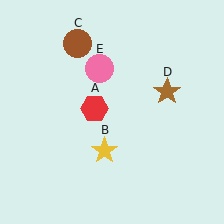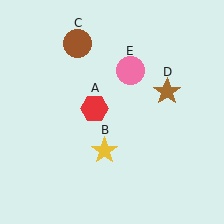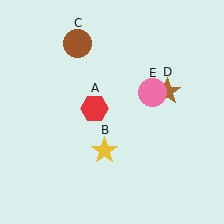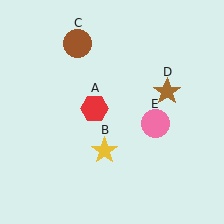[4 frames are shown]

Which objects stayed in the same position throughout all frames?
Red hexagon (object A) and yellow star (object B) and brown circle (object C) and brown star (object D) remained stationary.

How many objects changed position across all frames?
1 object changed position: pink circle (object E).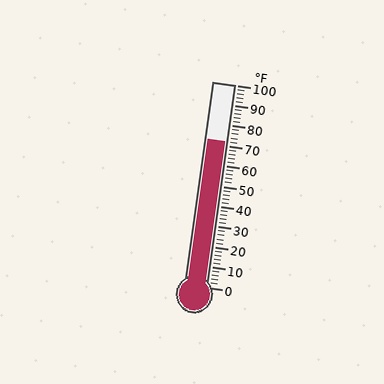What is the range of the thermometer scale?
The thermometer scale ranges from 0°F to 100°F.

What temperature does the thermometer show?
The thermometer shows approximately 72°F.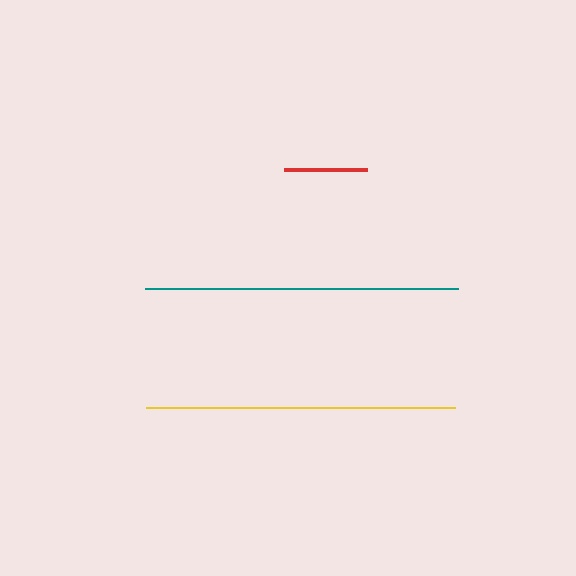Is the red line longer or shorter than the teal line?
The teal line is longer than the red line.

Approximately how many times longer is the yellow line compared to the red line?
The yellow line is approximately 3.7 times the length of the red line.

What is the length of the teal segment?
The teal segment is approximately 313 pixels long.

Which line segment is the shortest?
The red line is the shortest at approximately 82 pixels.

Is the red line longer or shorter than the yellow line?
The yellow line is longer than the red line.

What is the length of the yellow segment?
The yellow segment is approximately 309 pixels long.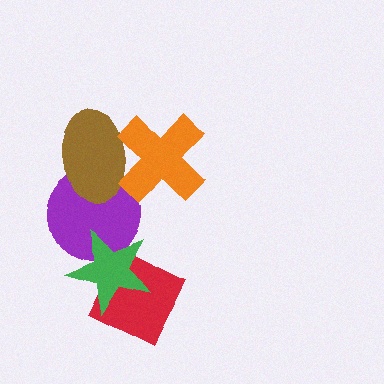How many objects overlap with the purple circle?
2 objects overlap with the purple circle.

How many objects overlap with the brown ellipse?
2 objects overlap with the brown ellipse.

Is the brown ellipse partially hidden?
Yes, it is partially covered by another shape.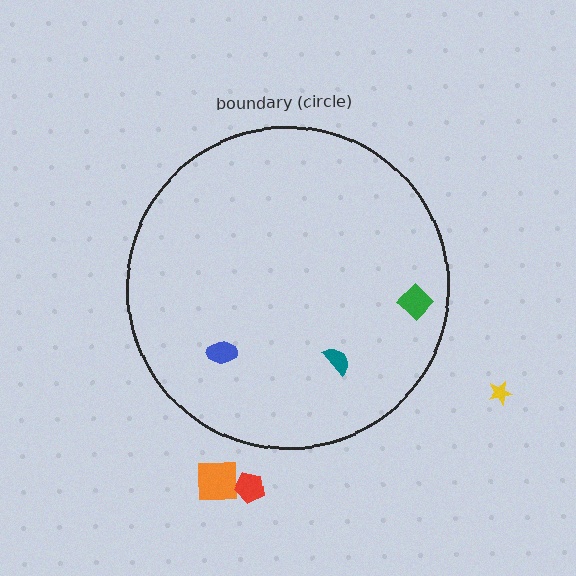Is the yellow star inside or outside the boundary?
Outside.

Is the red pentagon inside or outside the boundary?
Outside.